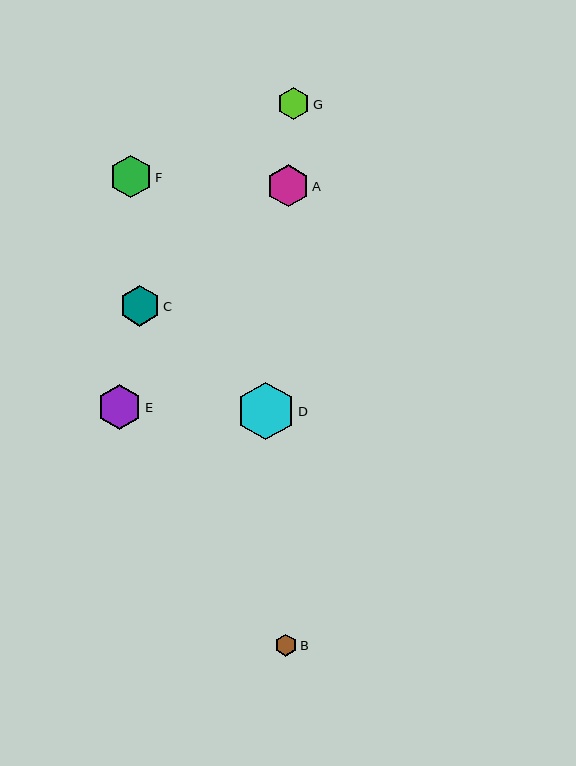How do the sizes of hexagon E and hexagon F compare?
Hexagon E and hexagon F are approximately the same size.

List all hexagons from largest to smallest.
From largest to smallest: D, E, F, A, C, G, B.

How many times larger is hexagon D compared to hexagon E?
Hexagon D is approximately 1.3 times the size of hexagon E.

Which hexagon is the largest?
Hexagon D is the largest with a size of approximately 58 pixels.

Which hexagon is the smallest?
Hexagon B is the smallest with a size of approximately 22 pixels.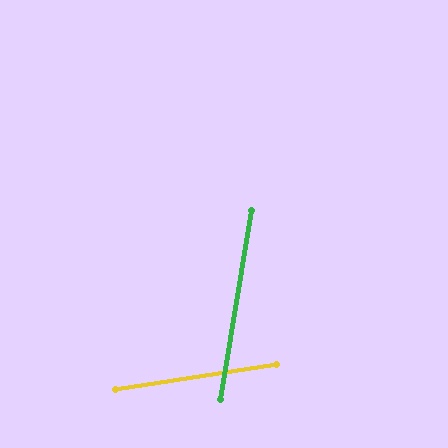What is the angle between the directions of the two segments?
Approximately 72 degrees.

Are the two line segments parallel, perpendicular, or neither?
Neither parallel nor perpendicular — they differ by about 72°.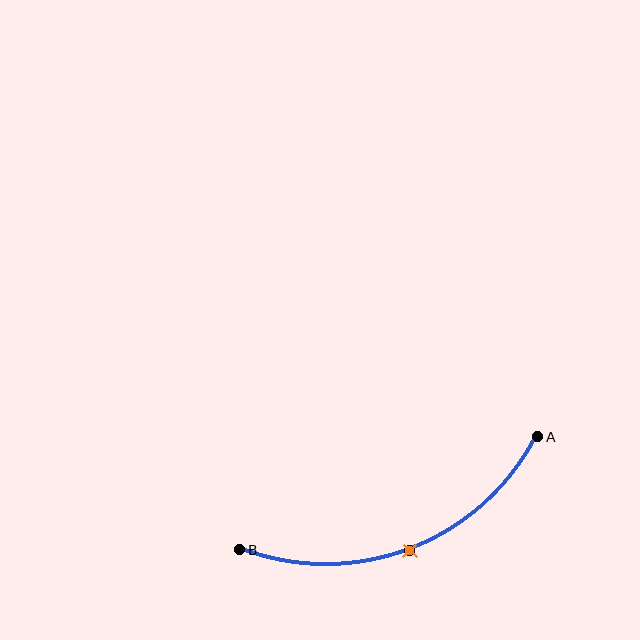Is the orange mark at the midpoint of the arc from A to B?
Yes. The orange mark lies on the arc at equal arc-length from both A and B — it is the arc midpoint.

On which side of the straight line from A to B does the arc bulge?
The arc bulges below the straight line connecting A and B.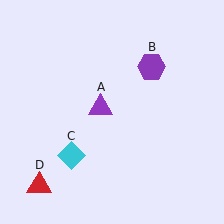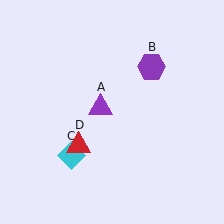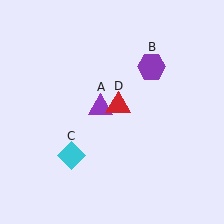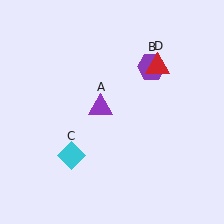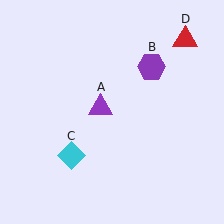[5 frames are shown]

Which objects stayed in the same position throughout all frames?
Purple triangle (object A) and purple hexagon (object B) and cyan diamond (object C) remained stationary.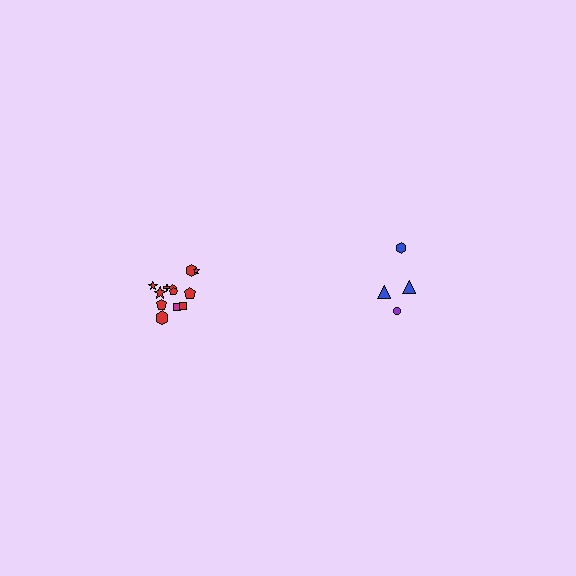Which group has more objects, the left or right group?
The left group.